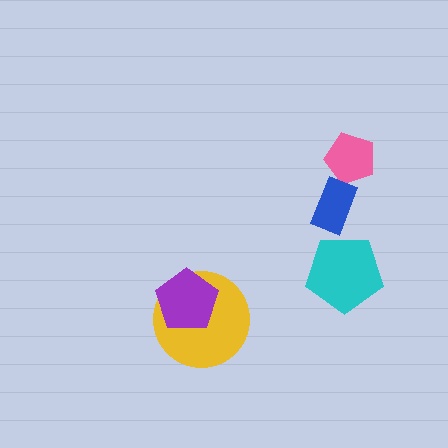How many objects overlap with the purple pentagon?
1 object overlaps with the purple pentagon.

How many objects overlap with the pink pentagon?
0 objects overlap with the pink pentagon.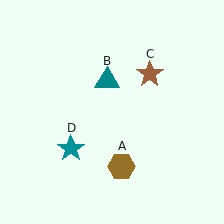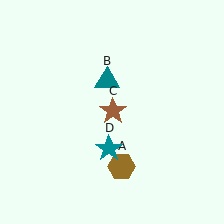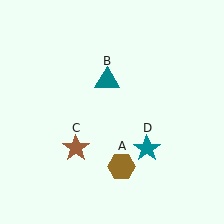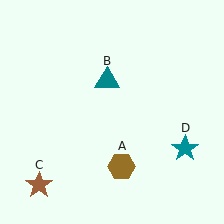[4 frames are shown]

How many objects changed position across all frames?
2 objects changed position: brown star (object C), teal star (object D).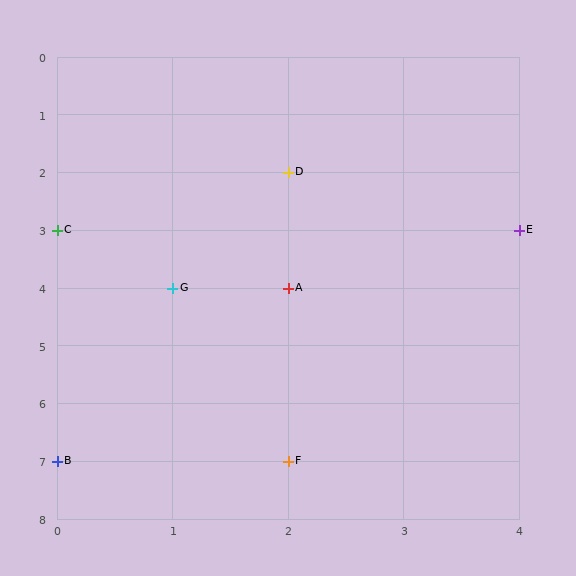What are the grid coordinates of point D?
Point D is at grid coordinates (2, 2).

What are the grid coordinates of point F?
Point F is at grid coordinates (2, 7).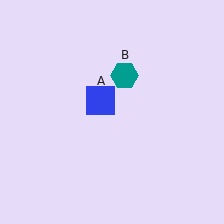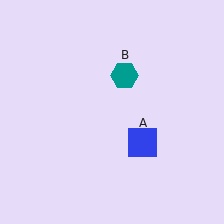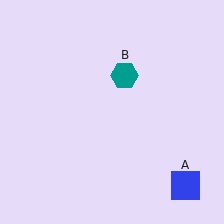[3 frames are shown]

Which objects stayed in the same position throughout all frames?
Teal hexagon (object B) remained stationary.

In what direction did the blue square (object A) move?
The blue square (object A) moved down and to the right.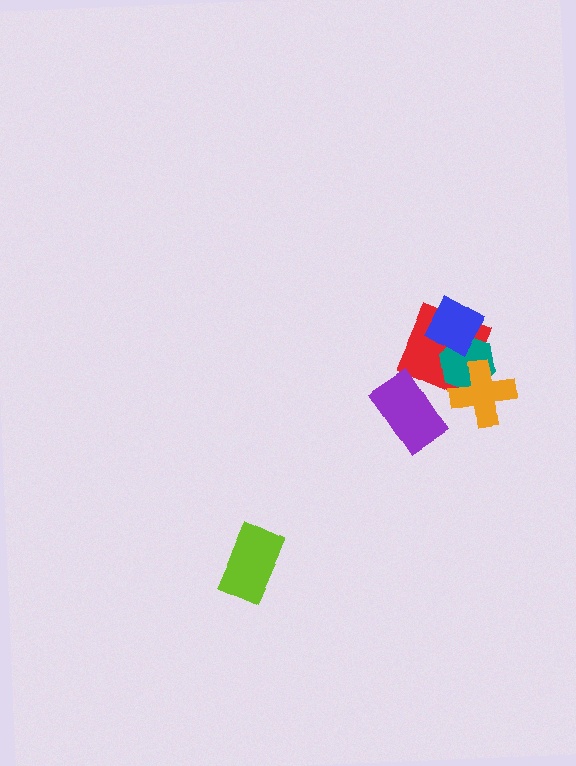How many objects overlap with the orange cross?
2 objects overlap with the orange cross.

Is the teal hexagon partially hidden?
Yes, it is partially covered by another shape.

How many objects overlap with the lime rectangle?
0 objects overlap with the lime rectangle.